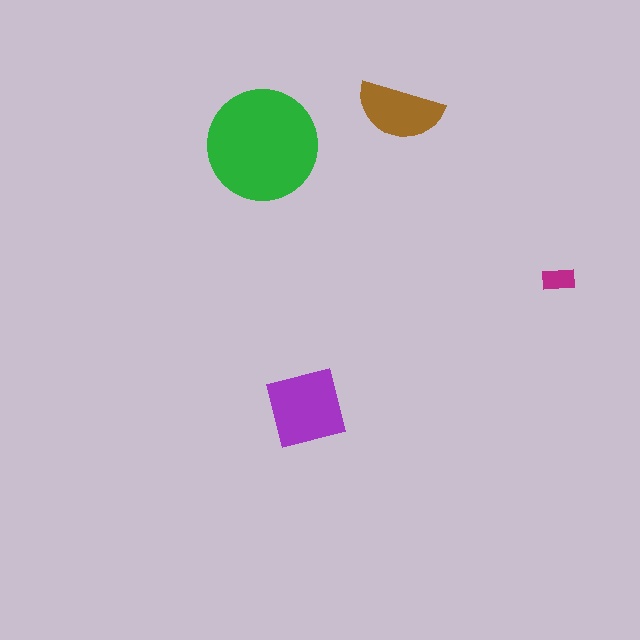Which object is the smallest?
The magenta rectangle.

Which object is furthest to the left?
The green circle is leftmost.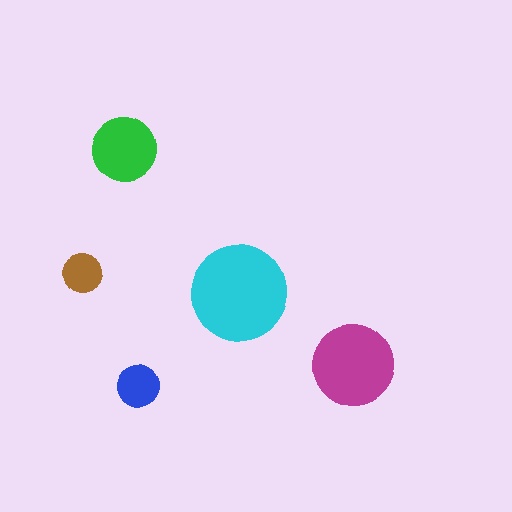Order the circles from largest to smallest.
the cyan one, the magenta one, the green one, the blue one, the brown one.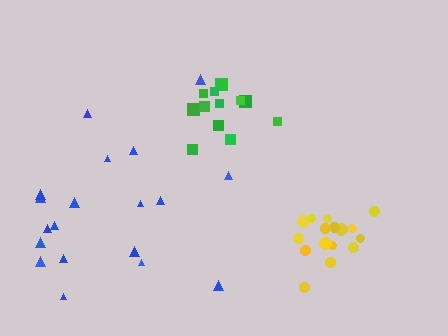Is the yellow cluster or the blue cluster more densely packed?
Yellow.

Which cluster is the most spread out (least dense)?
Blue.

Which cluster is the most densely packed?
Yellow.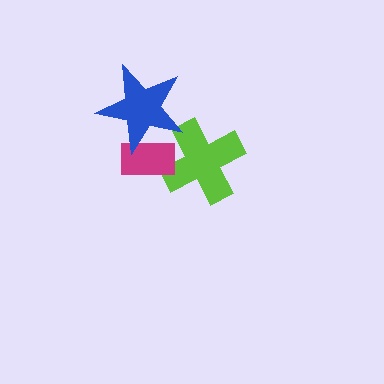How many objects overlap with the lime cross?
1 object overlaps with the lime cross.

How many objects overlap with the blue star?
1 object overlaps with the blue star.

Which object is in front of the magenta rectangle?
The blue star is in front of the magenta rectangle.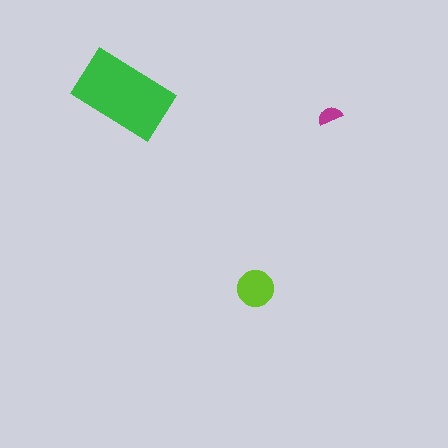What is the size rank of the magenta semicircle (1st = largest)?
3rd.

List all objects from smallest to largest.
The magenta semicircle, the lime circle, the green rectangle.